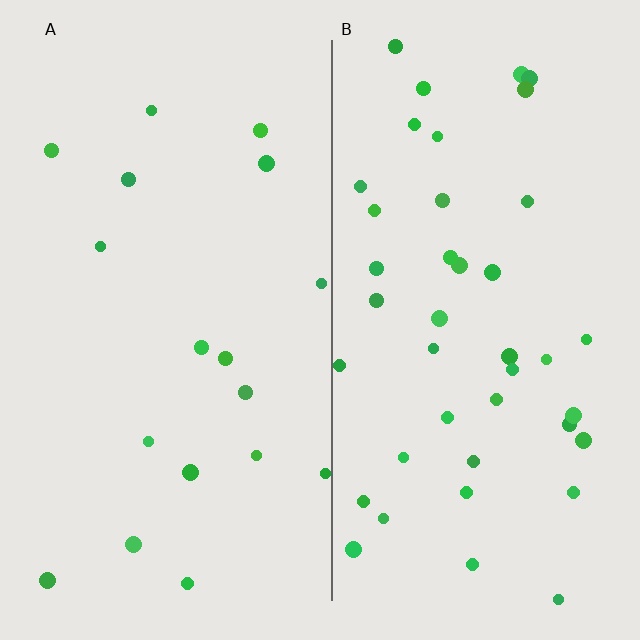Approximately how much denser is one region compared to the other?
Approximately 2.4× — region B over region A.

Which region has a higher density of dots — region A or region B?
B (the right).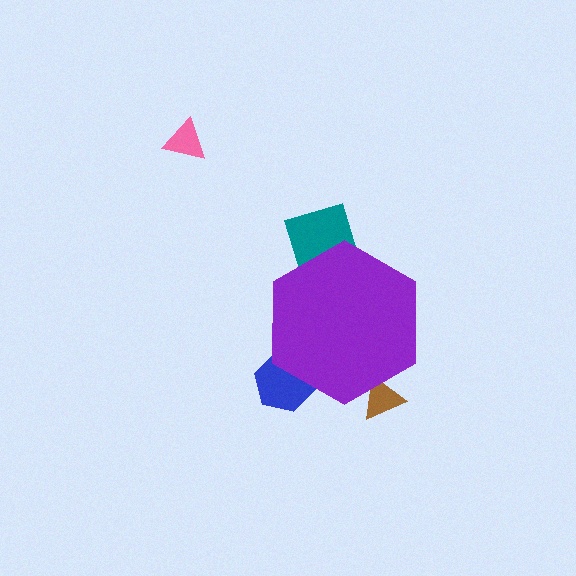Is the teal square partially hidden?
Yes, the teal square is partially hidden behind the purple hexagon.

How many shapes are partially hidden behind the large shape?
3 shapes are partially hidden.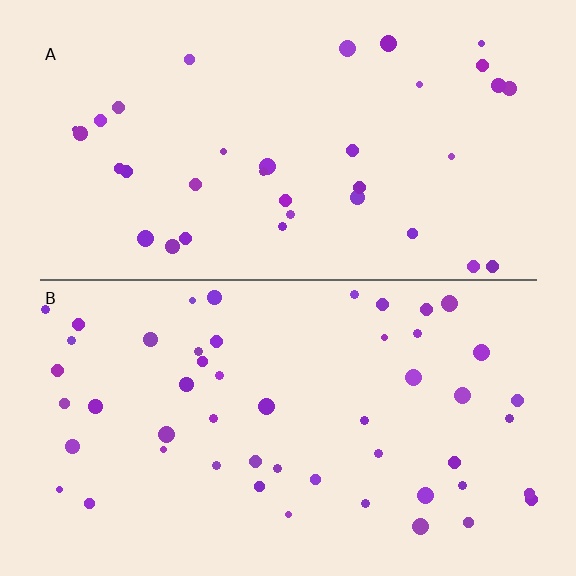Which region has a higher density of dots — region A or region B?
B (the bottom).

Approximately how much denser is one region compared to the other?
Approximately 1.4× — region B over region A.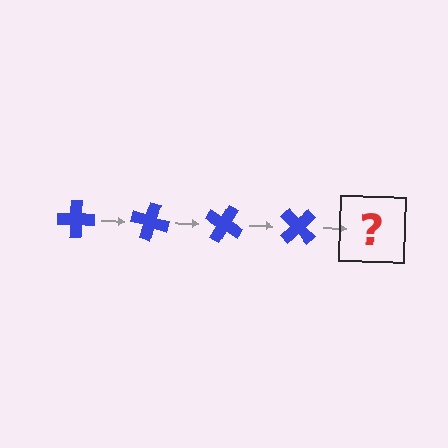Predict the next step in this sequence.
The next step is a blue cross rotated 60 degrees.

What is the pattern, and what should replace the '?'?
The pattern is that the cross rotates 15 degrees each step. The '?' should be a blue cross rotated 60 degrees.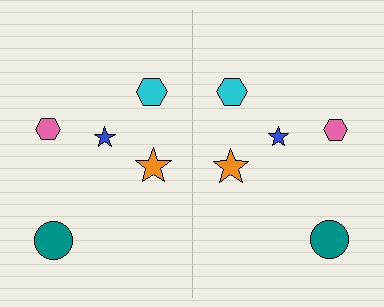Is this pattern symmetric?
Yes, this pattern has bilateral (reflection) symmetry.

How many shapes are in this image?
There are 10 shapes in this image.